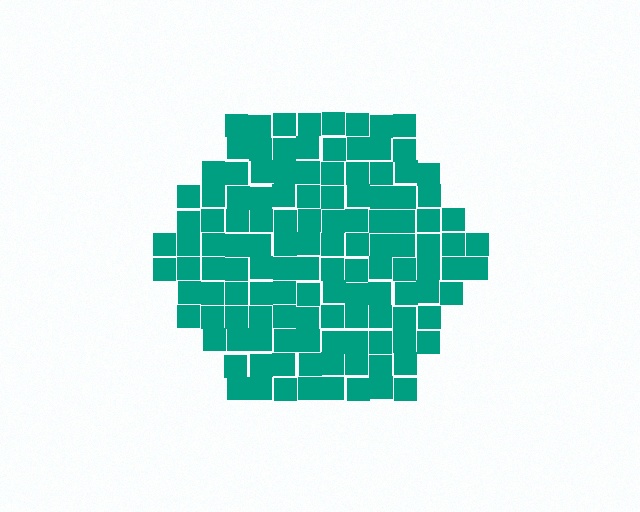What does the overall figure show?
The overall figure shows a hexagon.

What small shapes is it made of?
It is made of small squares.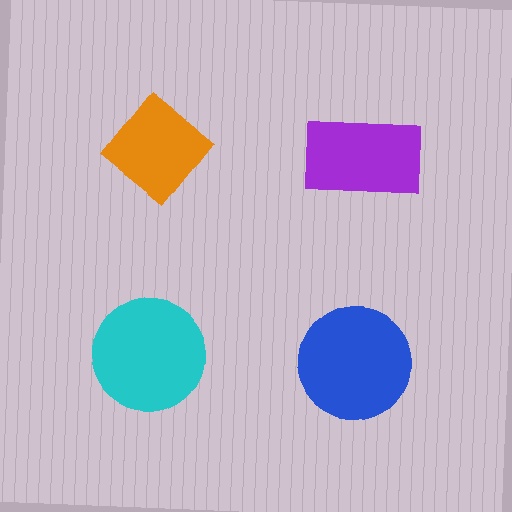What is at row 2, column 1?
A cyan circle.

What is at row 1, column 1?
An orange diamond.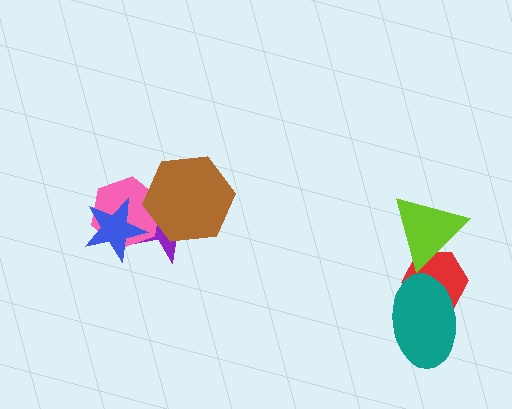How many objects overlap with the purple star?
3 objects overlap with the purple star.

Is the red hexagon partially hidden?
Yes, it is partially covered by another shape.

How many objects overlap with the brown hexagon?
2 objects overlap with the brown hexagon.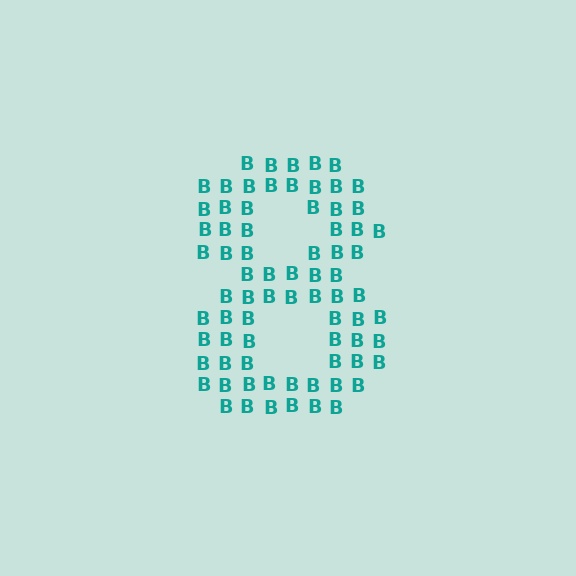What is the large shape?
The large shape is the digit 8.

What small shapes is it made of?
It is made of small letter B's.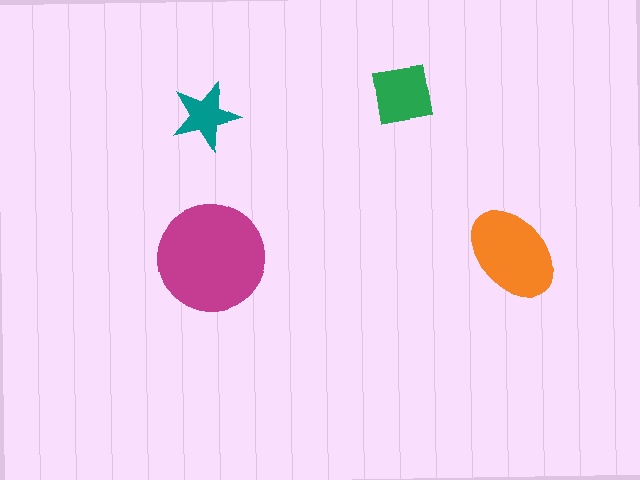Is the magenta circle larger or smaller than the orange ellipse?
Larger.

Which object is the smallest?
The teal star.